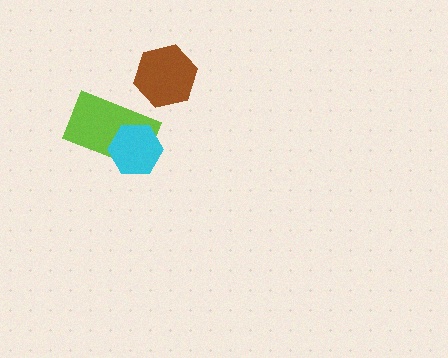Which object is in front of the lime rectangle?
The cyan hexagon is in front of the lime rectangle.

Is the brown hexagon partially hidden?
No, no other shape covers it.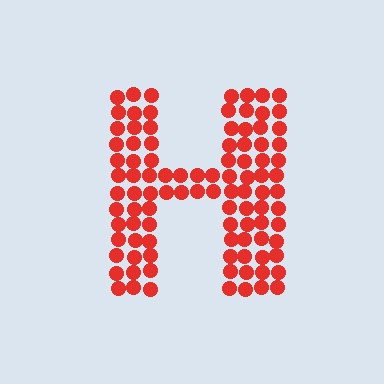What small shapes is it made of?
It is made of small circles.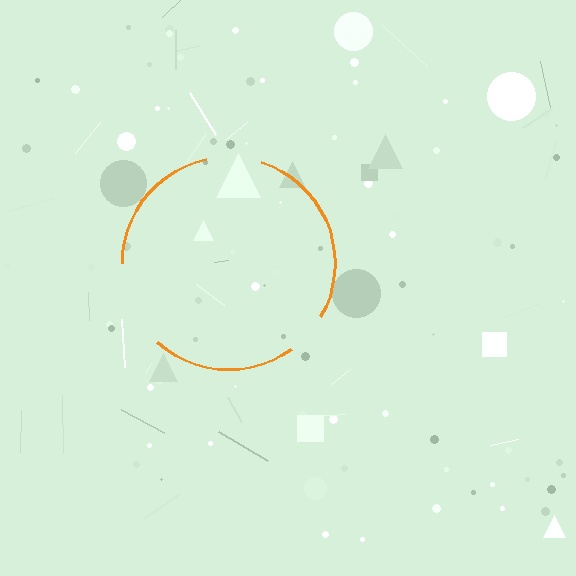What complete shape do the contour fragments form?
The contour fragments form a circle.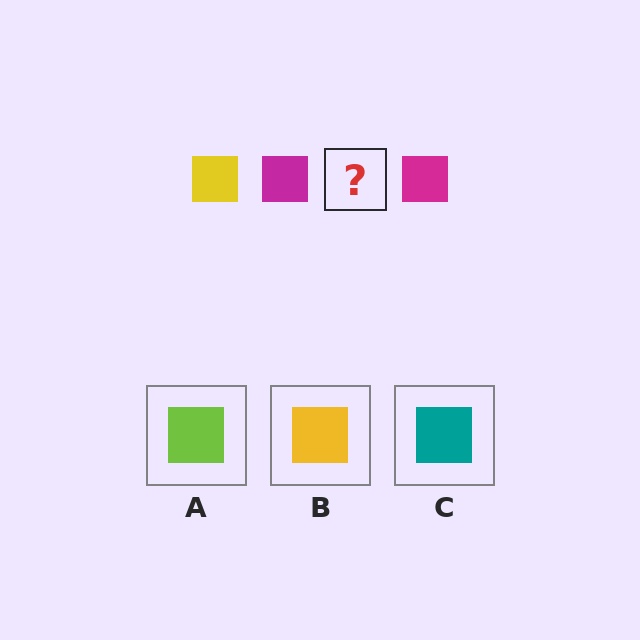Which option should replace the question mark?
Option B.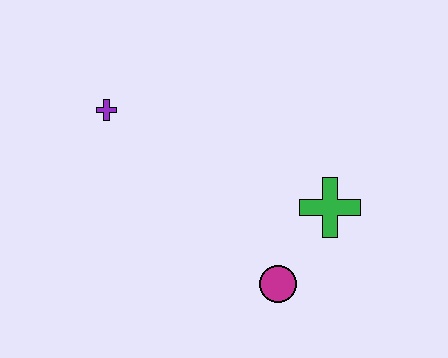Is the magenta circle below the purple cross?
Yes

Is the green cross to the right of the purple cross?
Yes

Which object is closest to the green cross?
The magenta circle is closest to the green cross.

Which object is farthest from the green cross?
The purple cross is farthest from the green cross.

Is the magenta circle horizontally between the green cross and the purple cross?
Yes